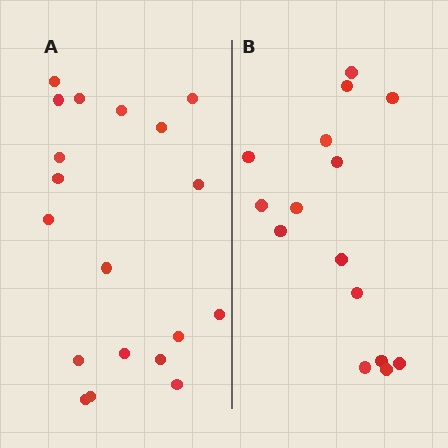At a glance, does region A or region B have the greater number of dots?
Region A (the left region) has more dots.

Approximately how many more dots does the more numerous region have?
Region A has about 4 more dots than region B.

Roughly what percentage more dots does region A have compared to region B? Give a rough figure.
About 25% more.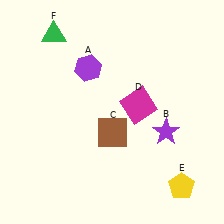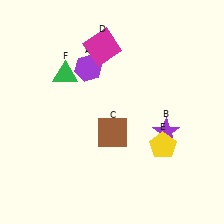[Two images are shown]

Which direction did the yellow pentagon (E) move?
The yellow pentagon (E) moved up.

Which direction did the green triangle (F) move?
The green triangle (F) moved down.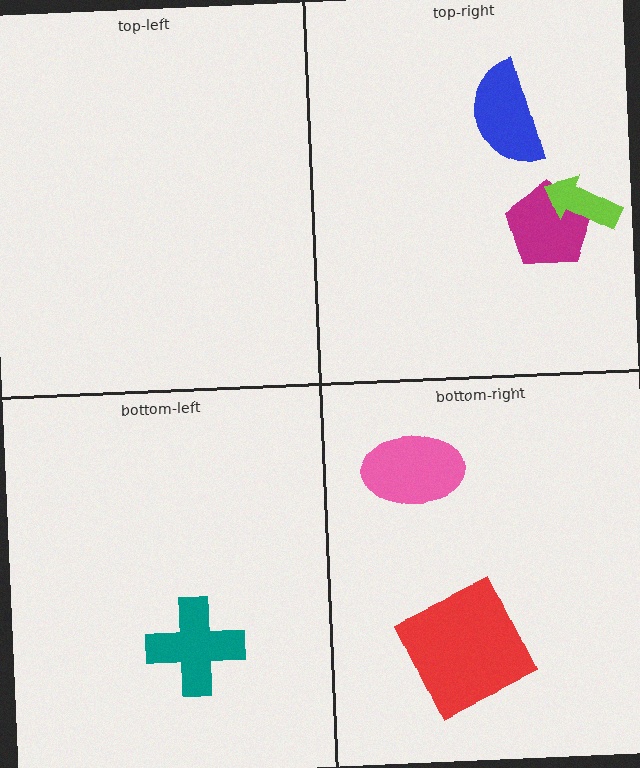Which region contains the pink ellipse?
The bottom-right region.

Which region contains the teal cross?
The bottom-left region.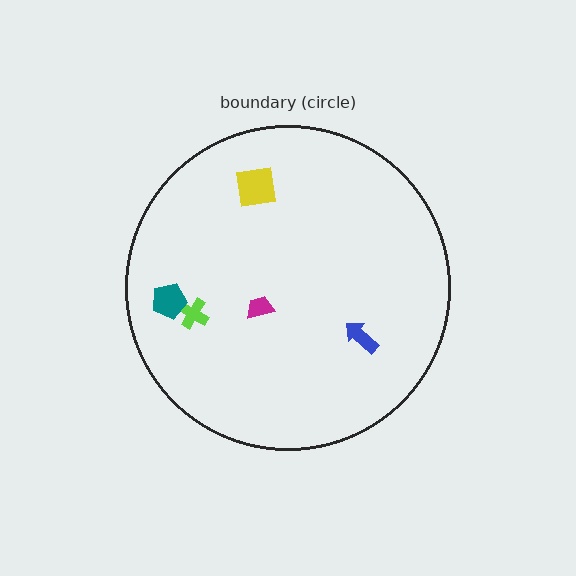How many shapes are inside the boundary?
5 inside, 0 outside.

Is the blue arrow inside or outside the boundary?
Inside.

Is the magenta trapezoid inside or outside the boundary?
Inside.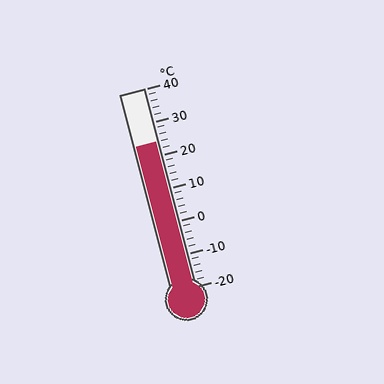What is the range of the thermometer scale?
The thermometer scale ranges from -20°C to 40°C.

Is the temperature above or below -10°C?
The temperature is above -10°C.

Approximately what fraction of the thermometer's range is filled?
The thermometer is filled to approximately 75% of its range.